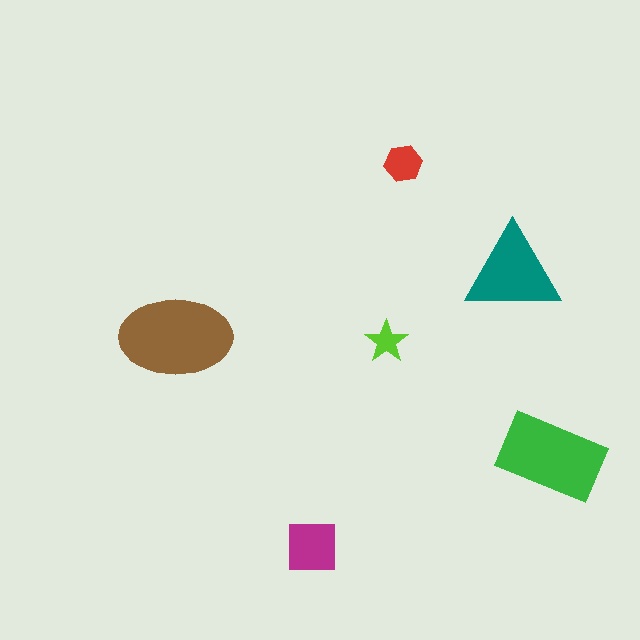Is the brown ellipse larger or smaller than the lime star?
Larger.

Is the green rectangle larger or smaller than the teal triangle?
Larger.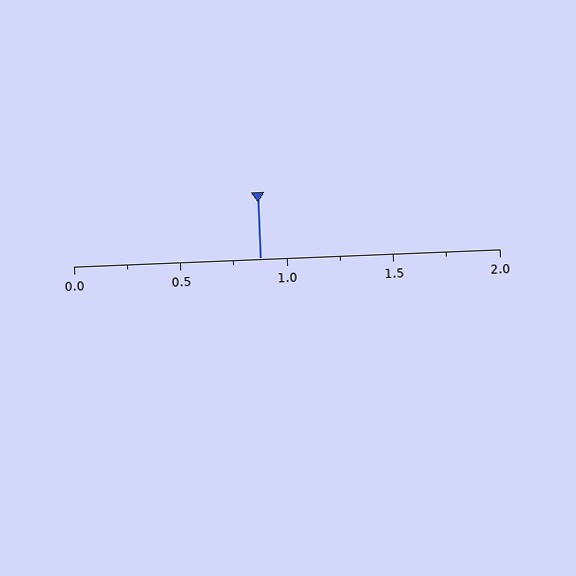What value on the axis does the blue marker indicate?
The marker indicates approximately 0.88.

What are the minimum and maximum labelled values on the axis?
The axis runs from 0.0 to 2.0.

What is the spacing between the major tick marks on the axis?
The major ticks are spaced 0.5 apart.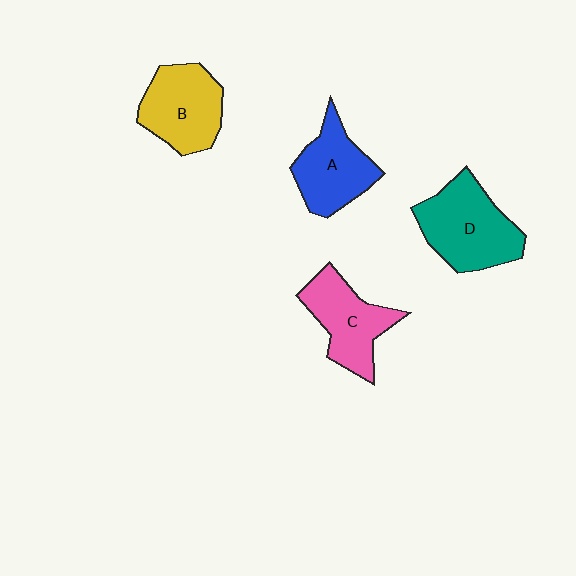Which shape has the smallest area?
Shape A (blue).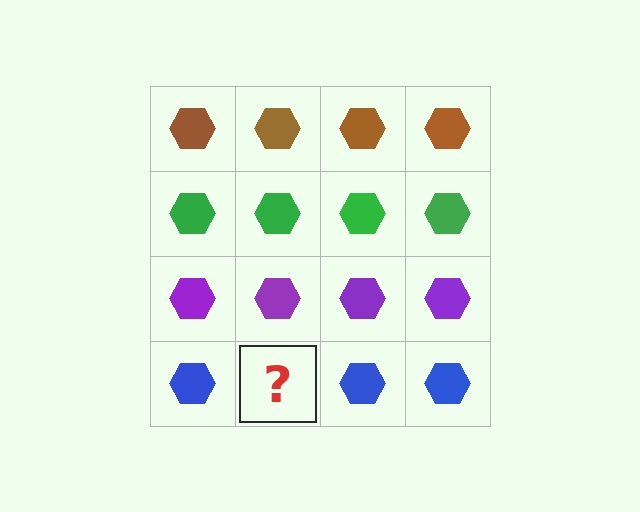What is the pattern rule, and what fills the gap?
The rule is that each row has a consistent color. The gap should be filled with a blue hexagon.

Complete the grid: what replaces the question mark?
The question mark should be replaced with a blue hexagon.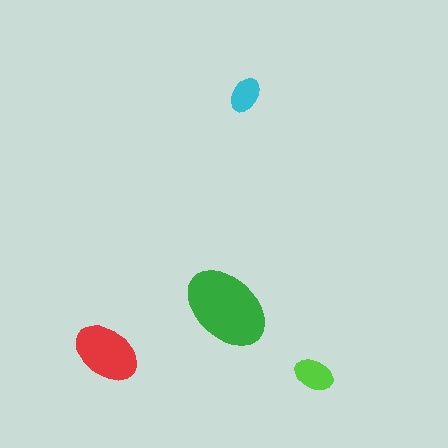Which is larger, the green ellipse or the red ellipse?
The green one.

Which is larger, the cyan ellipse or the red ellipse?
The red one.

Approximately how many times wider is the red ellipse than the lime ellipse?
About 1.5 times wider.